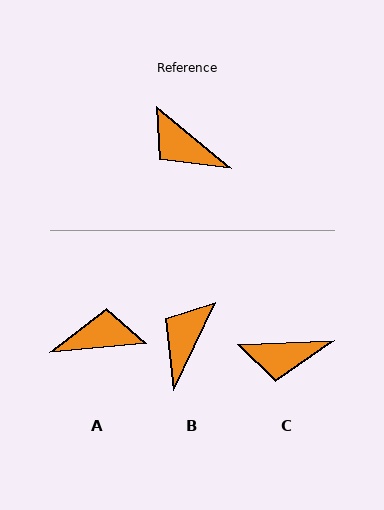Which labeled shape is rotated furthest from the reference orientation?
A, about 135 degrees away.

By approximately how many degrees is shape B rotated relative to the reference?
Approximately 76 degrees clockwise.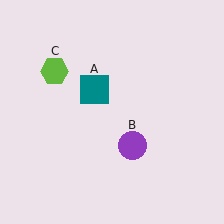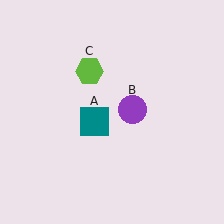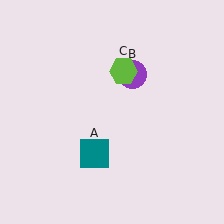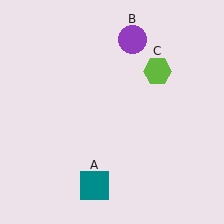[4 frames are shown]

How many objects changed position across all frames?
3 objects changed position: teal square (object A), purple circle (object B), lime hexagon (object C).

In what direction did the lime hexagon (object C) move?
The lime hexagon (object C) moved right.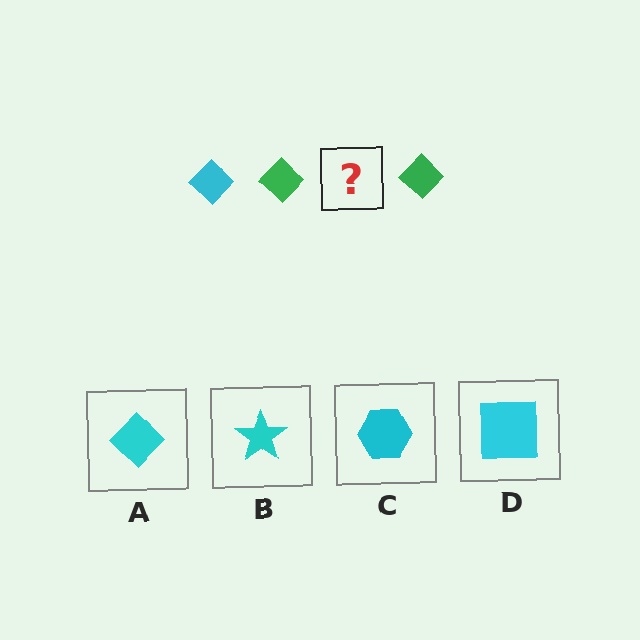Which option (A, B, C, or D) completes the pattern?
A.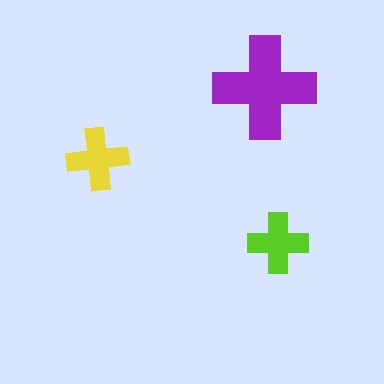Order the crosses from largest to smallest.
the purple one, the yellow one, the lime one.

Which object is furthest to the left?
The yellow cross is leftmost.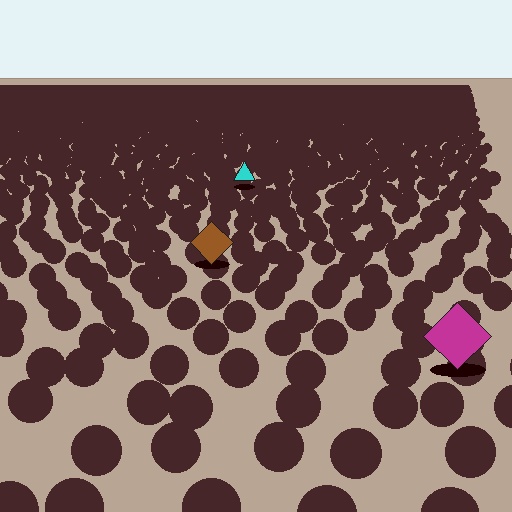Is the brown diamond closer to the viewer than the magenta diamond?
No. The magenta diamond is closer — you can tell from the texture gradient: the ground texture is coarser near it.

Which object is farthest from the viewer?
The cyan triangle is farthest from the viewer. It appears smaller and the ground texture around it is denser.